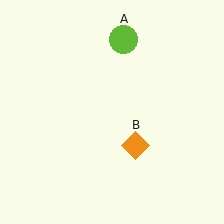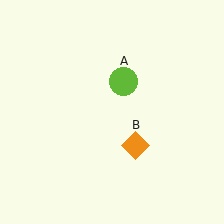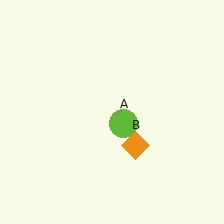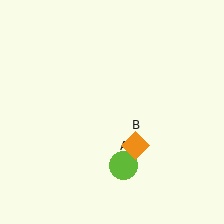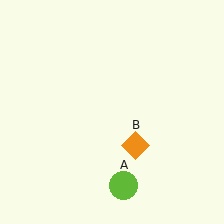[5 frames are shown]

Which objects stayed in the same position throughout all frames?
Orange diamond (object B) remained stationary.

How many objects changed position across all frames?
1 object changed position: lime circle (object A).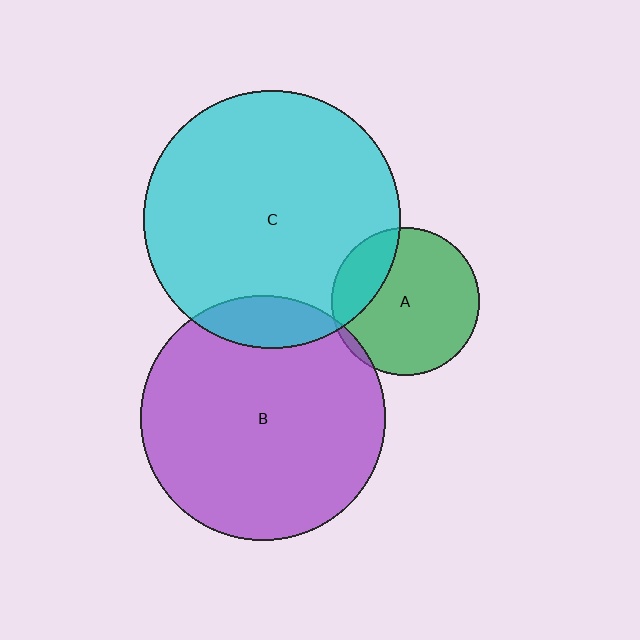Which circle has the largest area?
Circle C (cyan).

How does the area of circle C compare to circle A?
Approximately 3.0 times.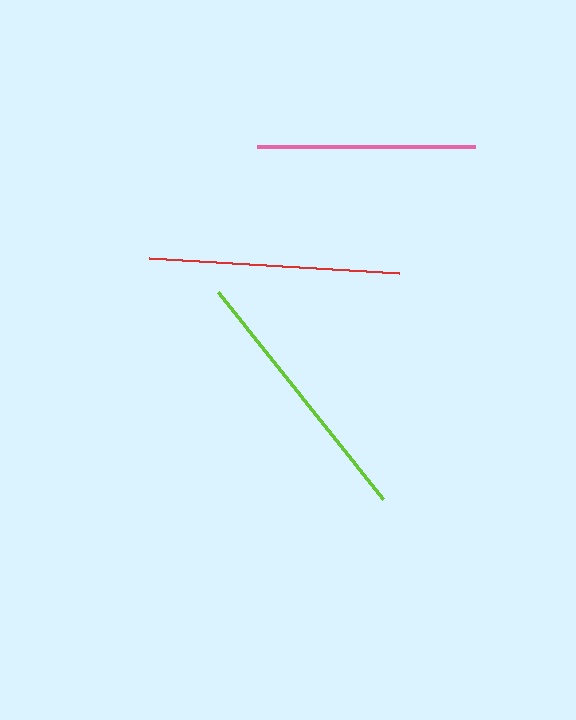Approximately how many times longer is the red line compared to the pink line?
The red line is approximately 1.1 times the length of the pink line.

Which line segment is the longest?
The lime line is the longest at approximately 265 pixels.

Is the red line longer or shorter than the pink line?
The red line is longer than the pink line.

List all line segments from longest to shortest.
From longest to shortest: lime, red, pink.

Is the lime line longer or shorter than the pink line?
The lime line is longer than the pink line.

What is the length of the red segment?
The red segment is approximately 250 pixels long.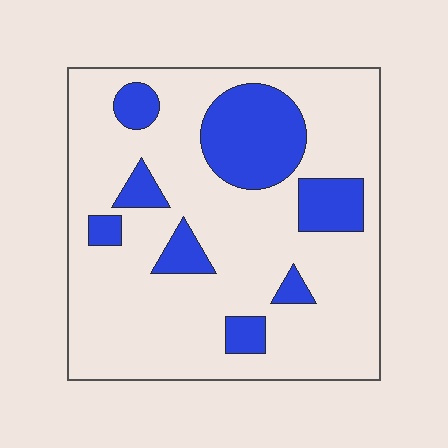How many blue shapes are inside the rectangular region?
8.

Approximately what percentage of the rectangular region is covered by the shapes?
Approximately 20%.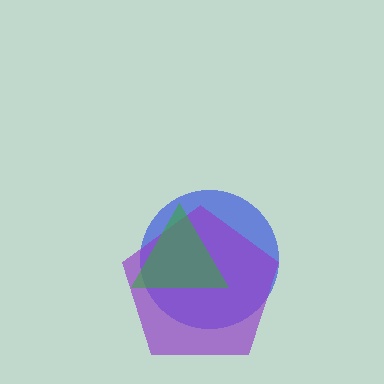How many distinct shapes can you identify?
There are 3 distinct shapes: a blue circle, a purple pentagon, a green triangle.